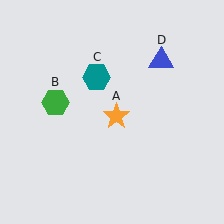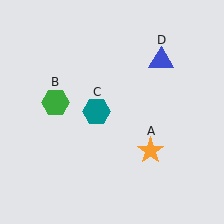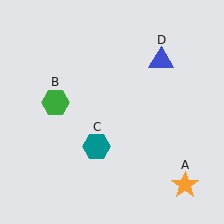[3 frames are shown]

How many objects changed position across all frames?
2 objects changed position: orange star (object A), teal hexagon (object C).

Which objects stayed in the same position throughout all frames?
Green hexagon (object B) and blue triangle (object D) remained stationary.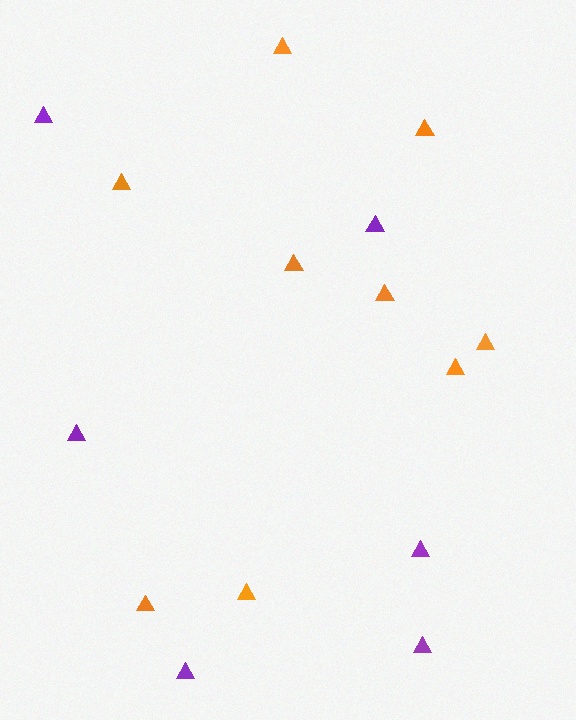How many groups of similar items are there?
There are 2 groups: one group of purple triangles (6) and one group of orange triangles (9).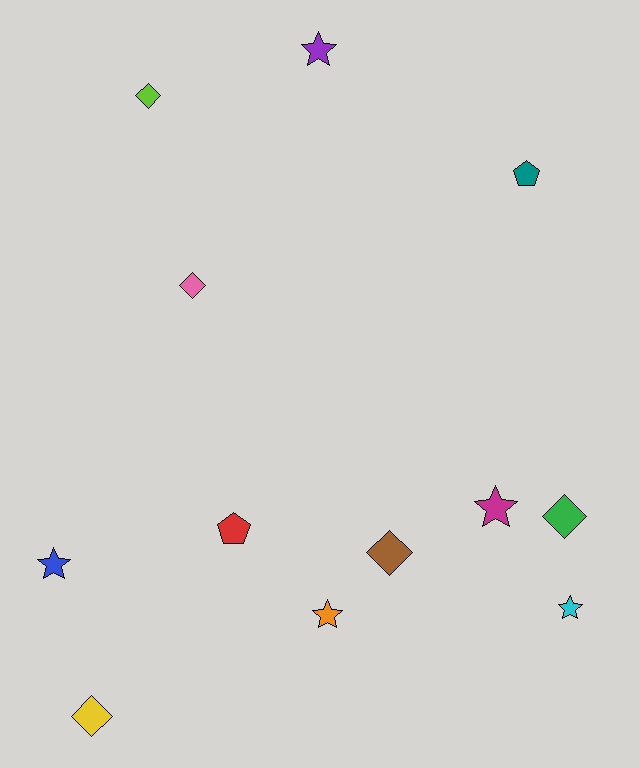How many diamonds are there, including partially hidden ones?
There are 5 diamonds.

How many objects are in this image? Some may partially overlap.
There are 12 objects.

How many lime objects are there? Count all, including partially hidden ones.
There is 1 lime object.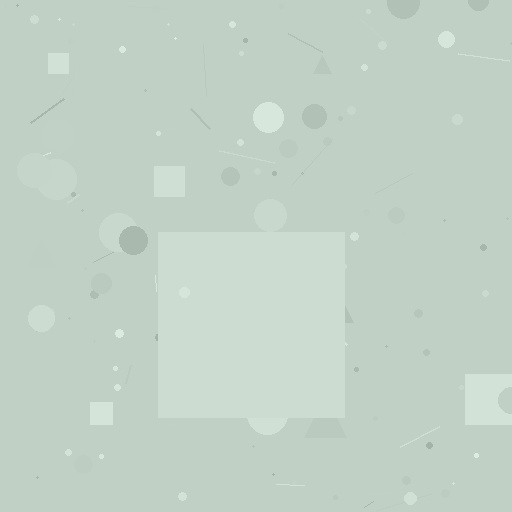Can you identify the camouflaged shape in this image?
The camouflaged shape is a square.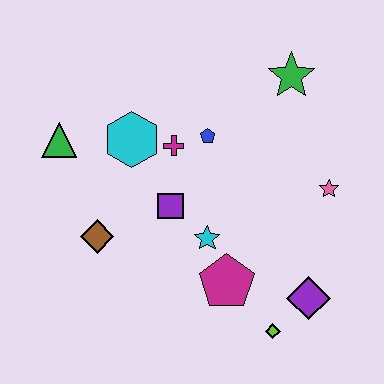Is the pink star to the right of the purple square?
Yes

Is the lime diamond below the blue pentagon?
Yes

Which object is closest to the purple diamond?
The lime diamond is closest to the purple diamond.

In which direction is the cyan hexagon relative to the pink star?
The cyan hexagon is to the left of the pink star.